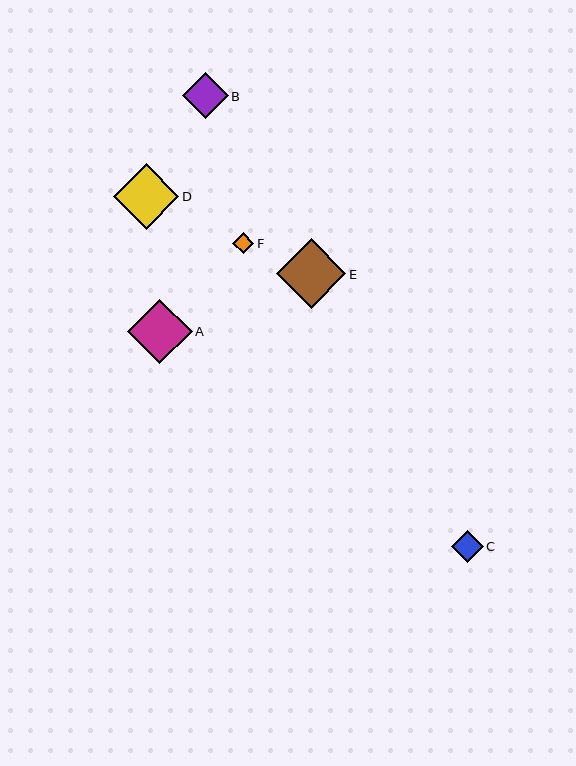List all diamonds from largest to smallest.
From largest to smallest: E, D, A, B, C, F.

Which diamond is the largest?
Diamond E is the largest with a size of approximately 70 pixels.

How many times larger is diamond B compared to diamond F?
Diamond B is approximately 2.2 times the size of diamond F.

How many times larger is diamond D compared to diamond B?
Diamond D is approximately 1.4 times the size of diamond B.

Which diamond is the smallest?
Diamond F is the smallest with a size of approximately 21 pixels.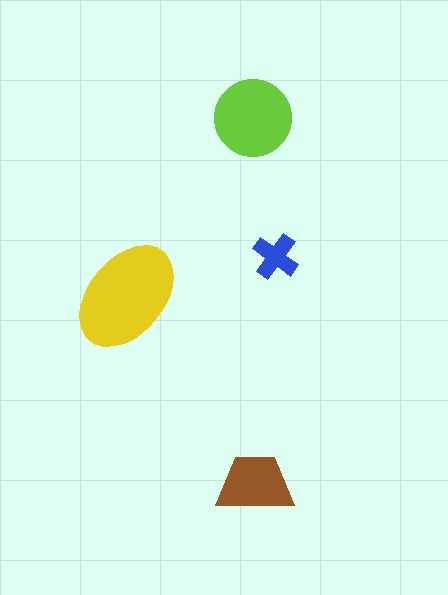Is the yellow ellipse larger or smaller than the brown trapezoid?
Larger.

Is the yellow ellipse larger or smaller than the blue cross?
Larger.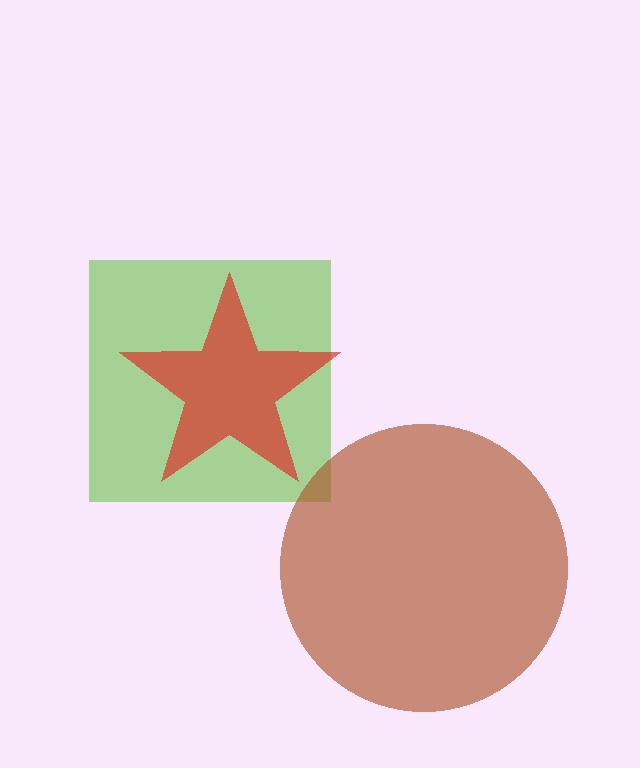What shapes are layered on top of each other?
The layered shapes are: a lime square, a red star, a brown circle.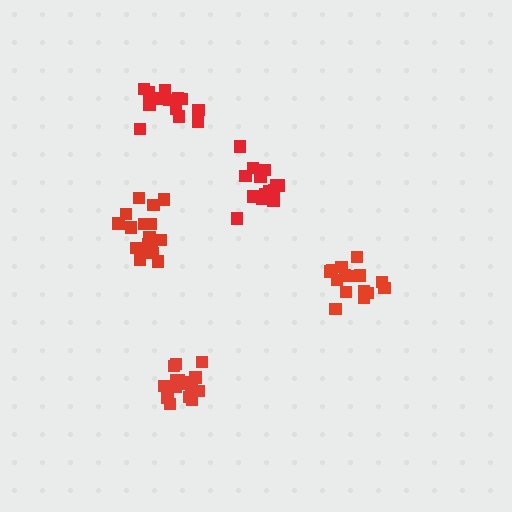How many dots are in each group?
Group 1: 13 dots, Group 2: 15 dots, Group 3: 18 dots, Group 4: 18 dots, Group 5: 16 dots (80 total).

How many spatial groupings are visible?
There are 5 spatial groupings.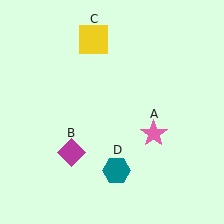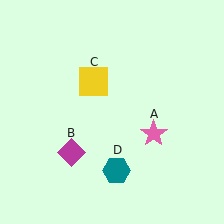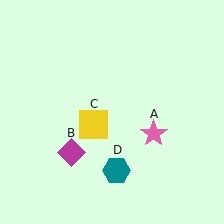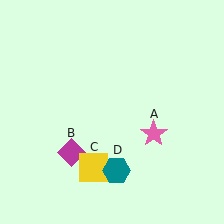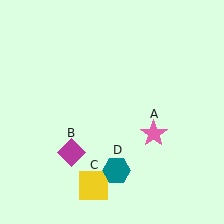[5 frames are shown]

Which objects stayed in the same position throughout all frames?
Pink star (object A) and magenta diamond (object B) and teal hexagon (object D) remained stationary.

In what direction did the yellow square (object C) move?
The yellow square (object C) moved down.